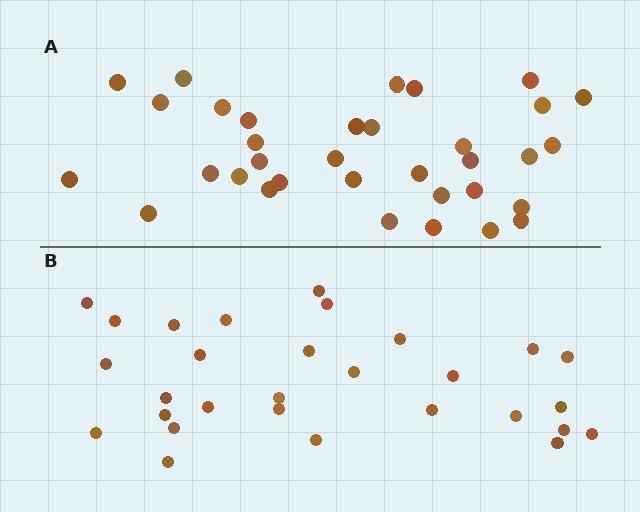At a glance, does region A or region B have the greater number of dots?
Region A (the top region) has more dots.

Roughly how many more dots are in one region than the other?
Region A has about 5 more dots than region B.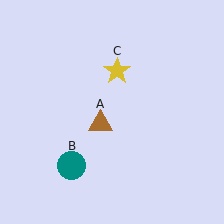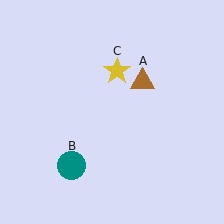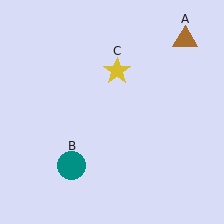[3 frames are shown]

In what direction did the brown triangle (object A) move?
The brown triangle (object A) moved up and to the right.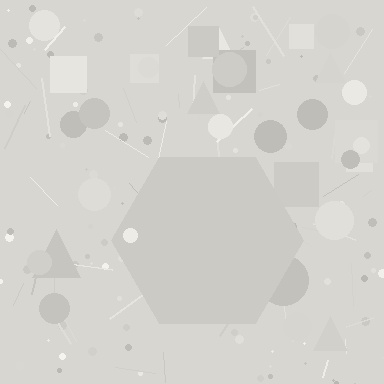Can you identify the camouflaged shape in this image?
The camouflaged shape is a hexagon.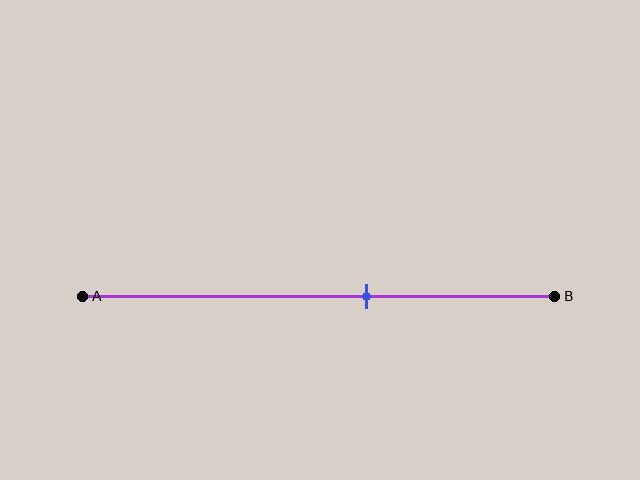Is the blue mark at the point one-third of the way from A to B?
No, the mark is at about 60% from A, not at the 33% one-third point.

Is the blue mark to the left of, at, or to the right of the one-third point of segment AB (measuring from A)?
The blue mark is to the right of the one-third point of segment AB.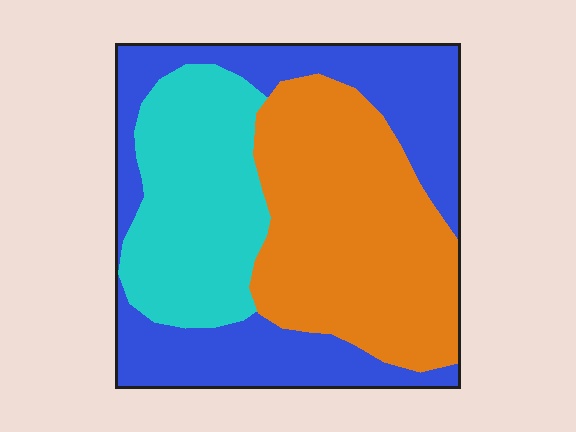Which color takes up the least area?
Cyan, at roughly 25%.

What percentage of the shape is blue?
Blue takes up about three eighths (3/8) of the shape.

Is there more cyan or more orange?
Orange.